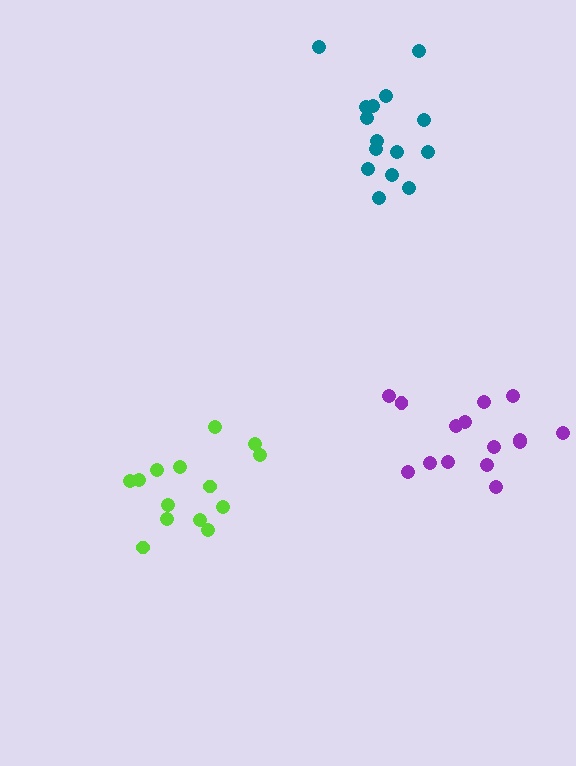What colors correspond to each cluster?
The clusters are colored: purple, teal, lime.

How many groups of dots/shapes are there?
There are 3 groups.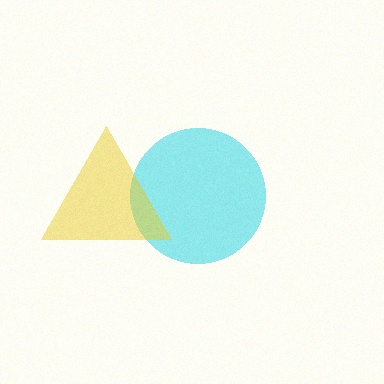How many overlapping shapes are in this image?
There are 2 overlapping shapes in the image.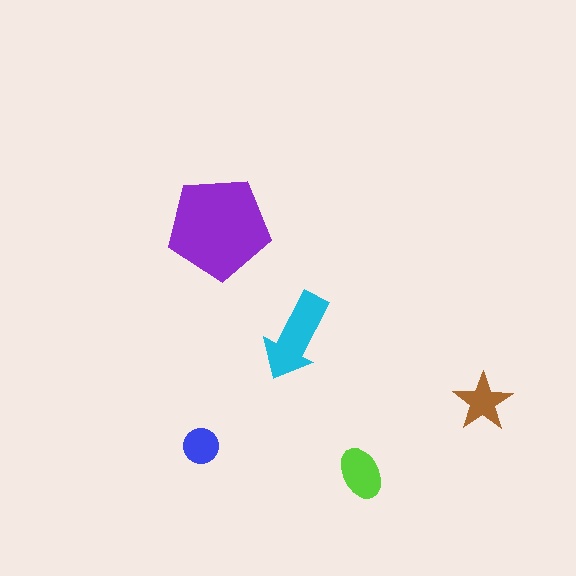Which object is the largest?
The purple pentagon.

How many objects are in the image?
There are 5 objects in the image.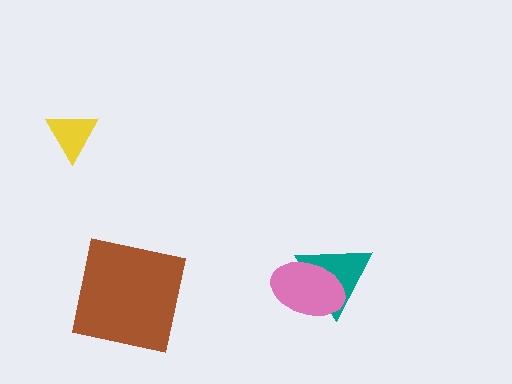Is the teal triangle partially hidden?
Yes, it is partially covered by another shape.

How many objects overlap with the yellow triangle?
0 objects overlap with the yellow triangle.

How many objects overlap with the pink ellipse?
1 object overlaps with the pink ellipse.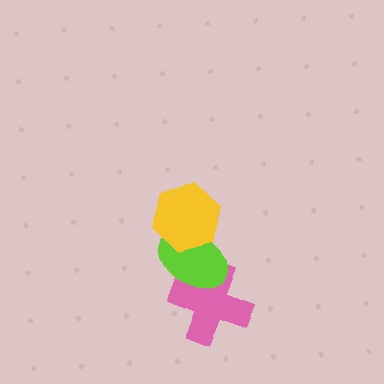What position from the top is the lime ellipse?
The lime ellipse is 2nd from the top.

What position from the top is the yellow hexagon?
The yellow hexagon is 1st from the top.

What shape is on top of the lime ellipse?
The yellow hexagon is on top of the lime ellipse.